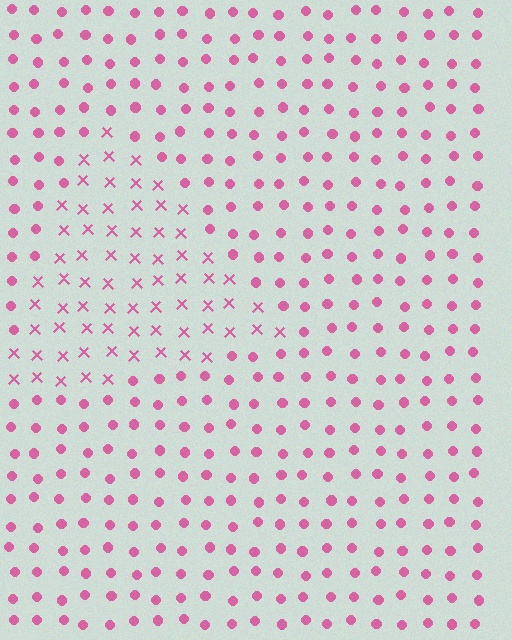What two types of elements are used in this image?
The image uses X marks inside the triangle region and circles outside it.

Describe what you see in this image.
The image is filled with small pink elements arranged in a uniform grid. A triangle-shaped region contains X marks, while the surrounding area contains circles. The boundary is defined purely by the change in element shape.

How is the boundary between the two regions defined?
The boundary is defined by a change in element shape: X marks inside vs. circles outside. All elements share the same color and spacing.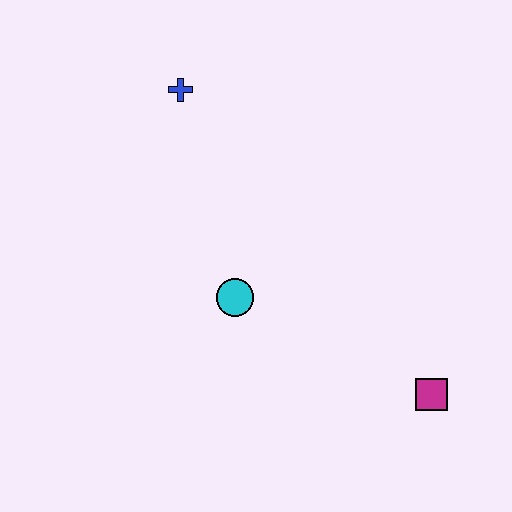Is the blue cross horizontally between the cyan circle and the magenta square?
No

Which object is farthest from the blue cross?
The magenta square is farthest from the blue cross.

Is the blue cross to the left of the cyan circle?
Yes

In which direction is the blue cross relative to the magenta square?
The blue cross is above the magenta square.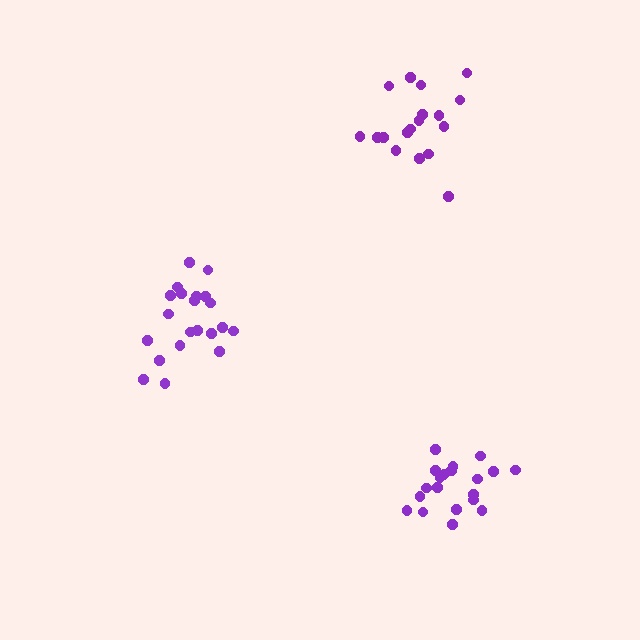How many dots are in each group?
Group 1: 20 dots, Group 2: 18 dots, Group 3: 21 dots (59 total).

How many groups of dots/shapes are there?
There are 3 groups.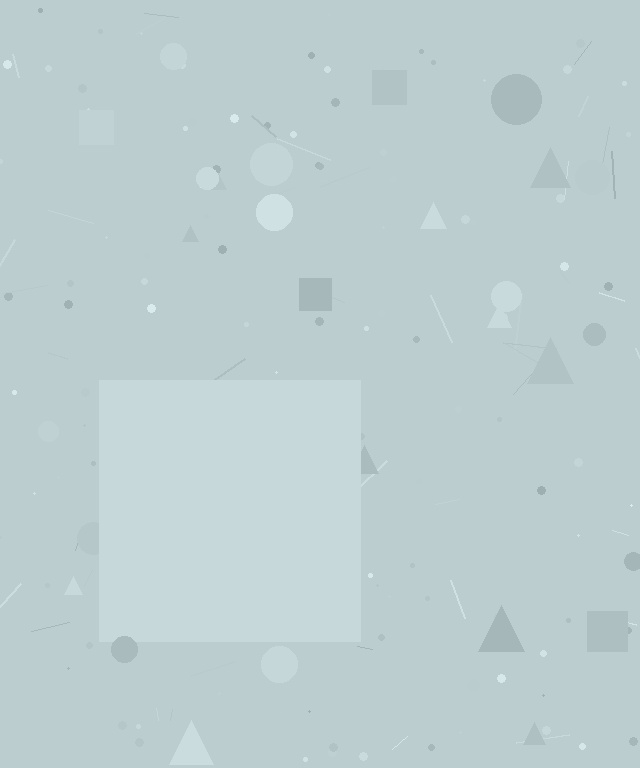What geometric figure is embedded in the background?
A square is embedded in the background.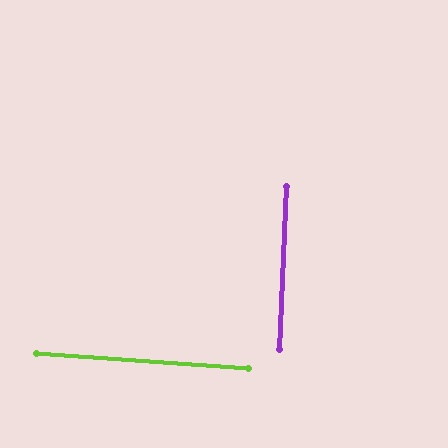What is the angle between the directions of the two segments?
Approximately 88 degrees.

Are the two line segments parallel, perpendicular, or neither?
Perpendicular — they meet at approximately 88°.